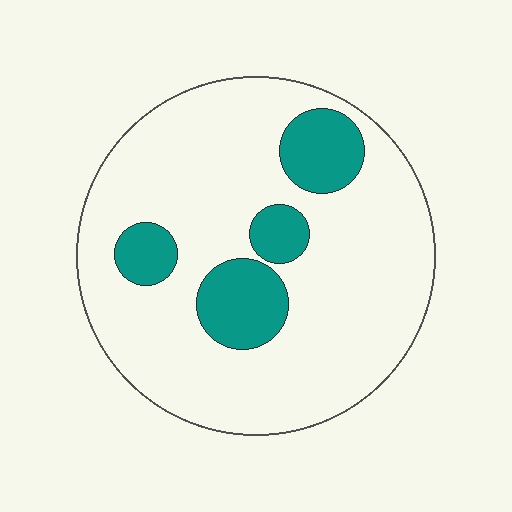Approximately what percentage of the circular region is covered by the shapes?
Approximately 20%.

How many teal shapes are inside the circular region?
4.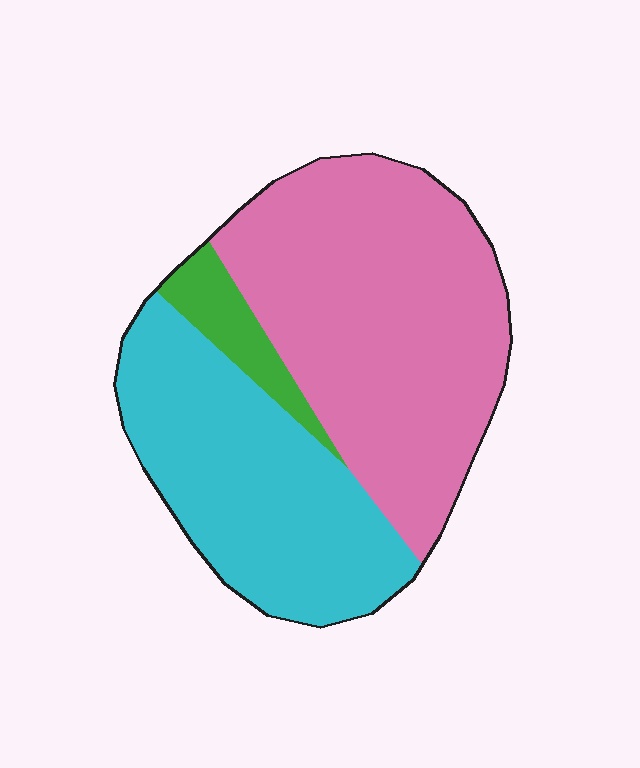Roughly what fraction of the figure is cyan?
Cyan covers roughly 40% of the figure.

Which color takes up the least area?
Green, at roughly 5%.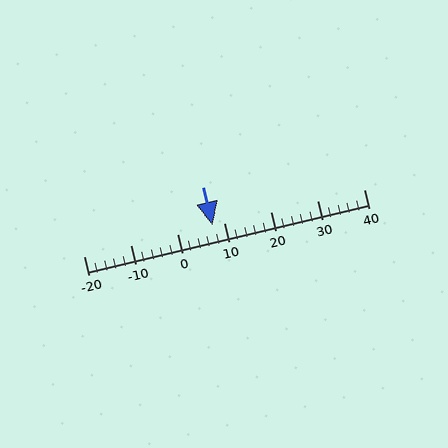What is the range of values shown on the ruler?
The ruler shows values from -20 to 40.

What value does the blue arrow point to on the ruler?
The blue arrow points to approximately 8.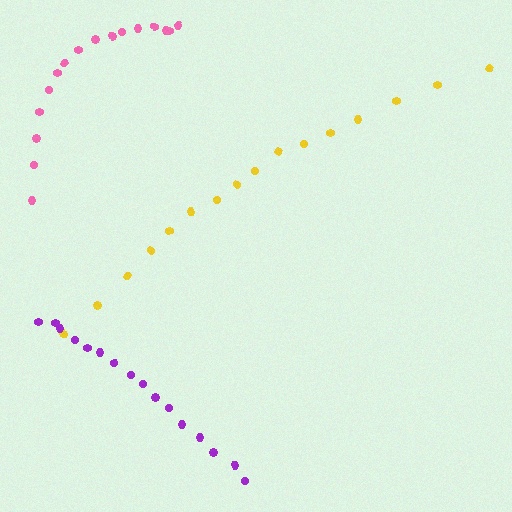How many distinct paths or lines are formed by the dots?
There are 3 distinct paths.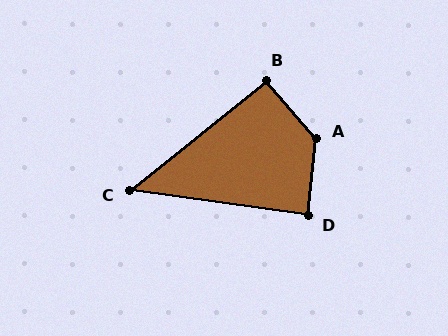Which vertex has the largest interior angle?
A, at approximately 133 degrees.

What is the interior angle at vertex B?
Approximately 92 degrees (approximately right).